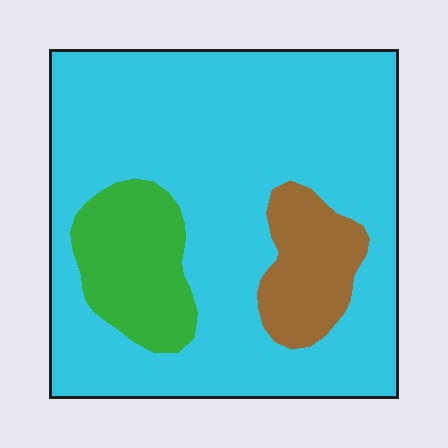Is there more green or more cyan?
Cyan.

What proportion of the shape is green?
Green covers about 15% of the shape.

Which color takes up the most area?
Cyan, at roughly 75%.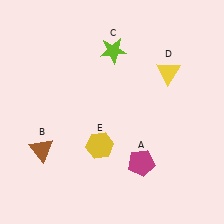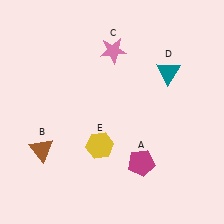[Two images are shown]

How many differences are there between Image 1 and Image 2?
There are 2 differences between the two images.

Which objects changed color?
C changed from lime to pink. D changed from yellow to teal.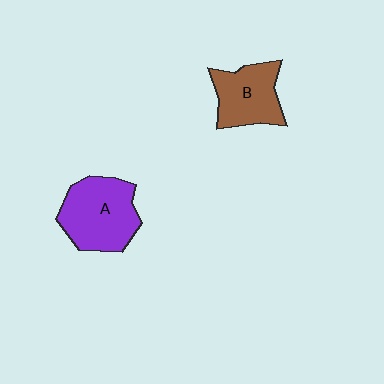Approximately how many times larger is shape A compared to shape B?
Approximately 1.3 times.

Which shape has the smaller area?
Shape B (brown).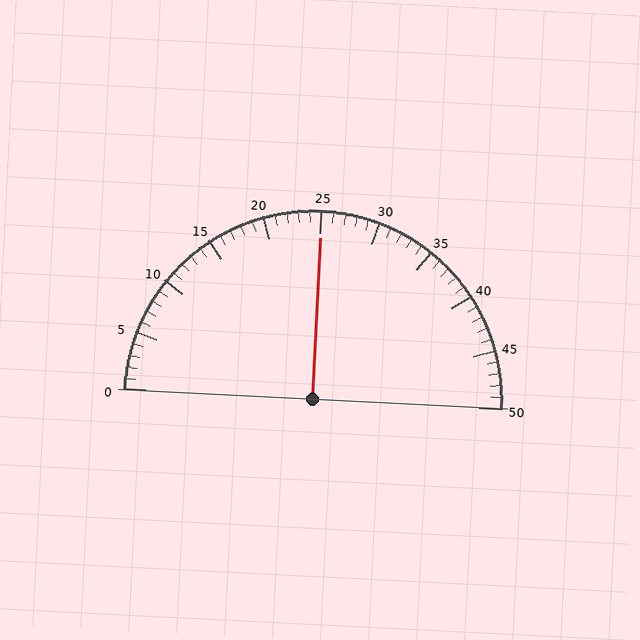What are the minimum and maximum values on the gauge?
The gauge ranges from 0 to 50.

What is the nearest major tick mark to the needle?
The nearest major tick mark is 25.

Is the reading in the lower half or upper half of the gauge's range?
The reading is in the upper half of the range (0 to 50).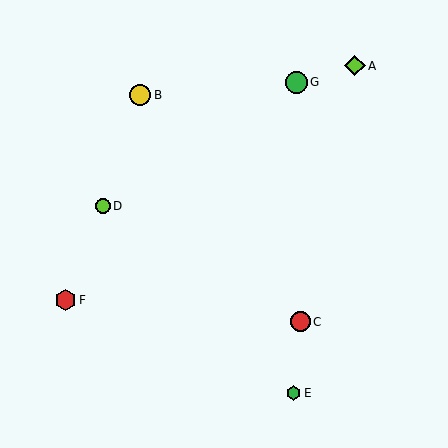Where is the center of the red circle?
The center of the red circle is at (300, 322).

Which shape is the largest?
The green circle (labeled G) is the largest.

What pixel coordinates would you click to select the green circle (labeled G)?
Click at (296, 82) to select the green circle G.